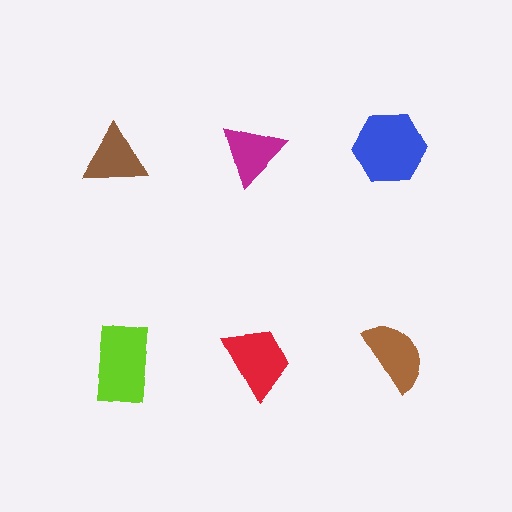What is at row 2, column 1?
A lime rectangle.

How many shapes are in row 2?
3 shapes.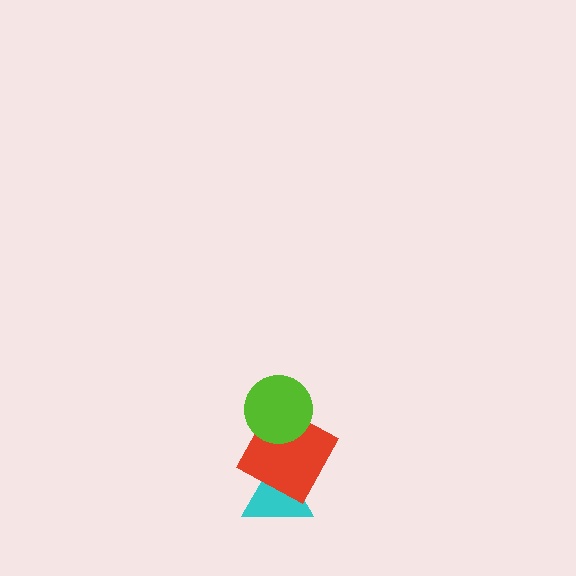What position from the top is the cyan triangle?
The cyan triangle is 3rd from the top.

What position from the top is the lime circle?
The lime circle is 1st from the top.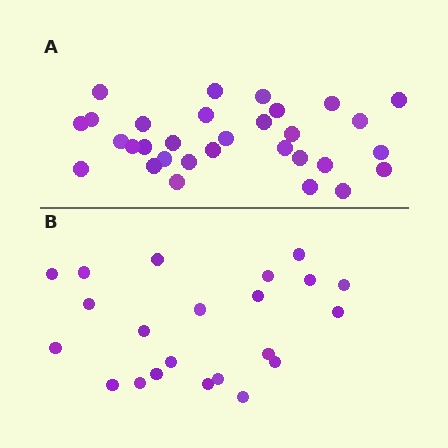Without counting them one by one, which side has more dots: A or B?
Region A (the top region) has more dots.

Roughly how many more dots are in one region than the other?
Region A has roughly 8 or so more dots than region B.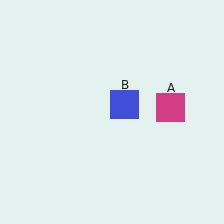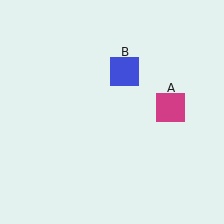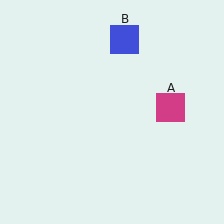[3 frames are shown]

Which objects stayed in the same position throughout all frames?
Magenta square (object A) remained stationary.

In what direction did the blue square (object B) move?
The blue square (object B) moved up.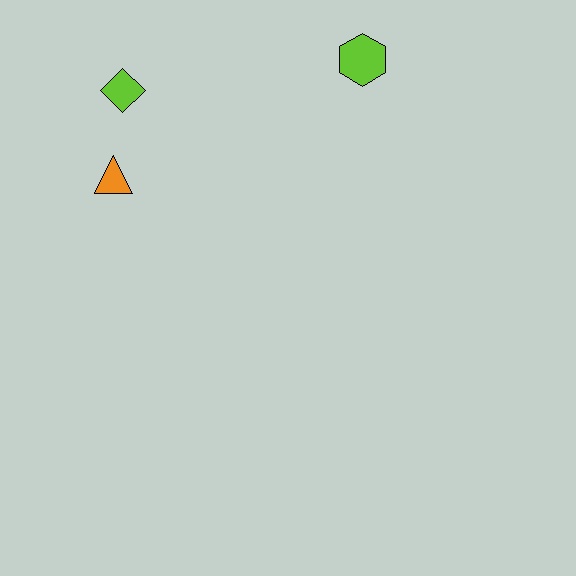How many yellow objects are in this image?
There are no yellow objects.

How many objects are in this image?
There are 3 objects.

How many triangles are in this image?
There is 1 triangle.